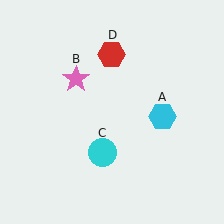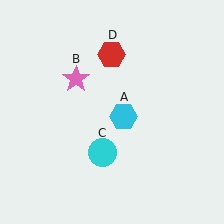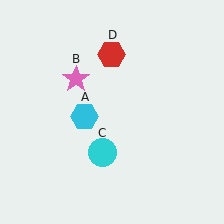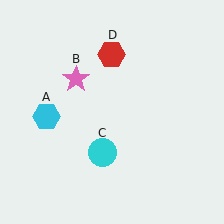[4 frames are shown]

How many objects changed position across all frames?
1 object changed position: cyan hexagon (object A).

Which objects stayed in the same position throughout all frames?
Pink star (object B) and cyan circle (object C) and red hexagon (object D) remained stationary.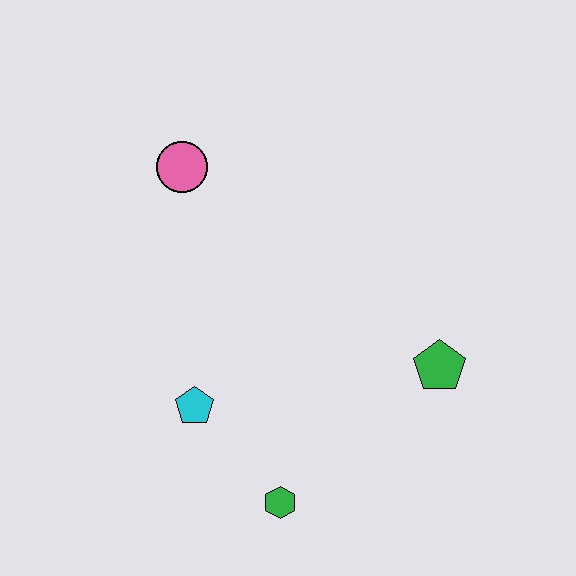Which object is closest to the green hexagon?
The cyan pentagon is closest to the green hexagon.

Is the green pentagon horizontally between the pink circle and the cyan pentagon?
No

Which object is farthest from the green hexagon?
The pink circle is farthest from the green hexagon.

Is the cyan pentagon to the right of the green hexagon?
No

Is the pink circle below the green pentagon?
No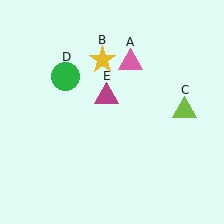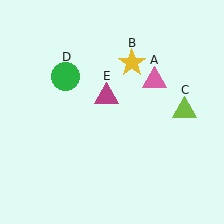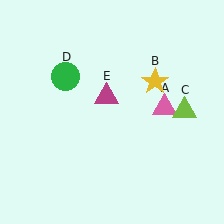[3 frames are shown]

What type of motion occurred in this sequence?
The pink triangle (object A), yellow star (object B) rotated clockwise around the center of the scene.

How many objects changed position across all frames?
2 objects changed position: pink triangle (object A), yellow star (object B).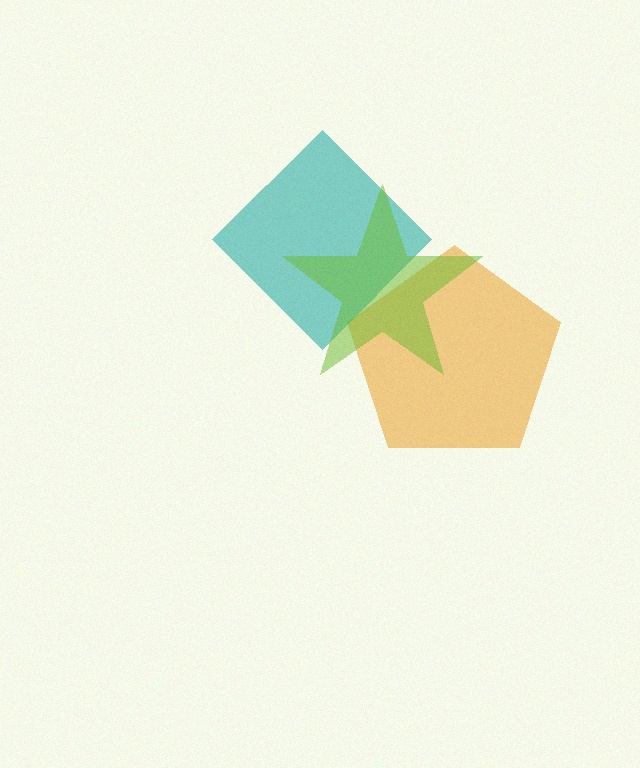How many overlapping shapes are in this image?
There are 3 overlapping shapes in the image.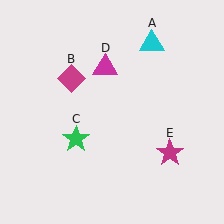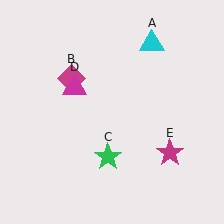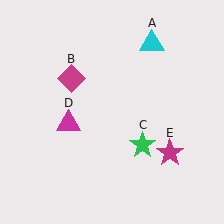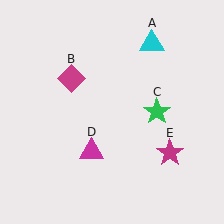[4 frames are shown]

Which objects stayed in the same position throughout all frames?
Cyan triangle (object A) and magenta diamond (object B) and magenta star (object E) remained stationary.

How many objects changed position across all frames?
2 objects changed position: green star (object C), magenta triangle (object D).